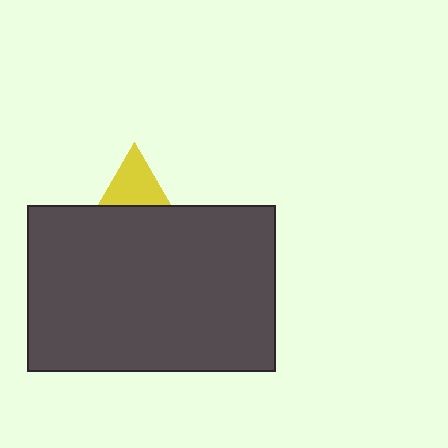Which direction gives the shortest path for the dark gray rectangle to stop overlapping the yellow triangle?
Moving down gives the shortest separation.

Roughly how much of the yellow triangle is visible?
A small part of it is visible (roughly 34%).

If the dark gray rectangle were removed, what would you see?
You would see the complete yellow triangle.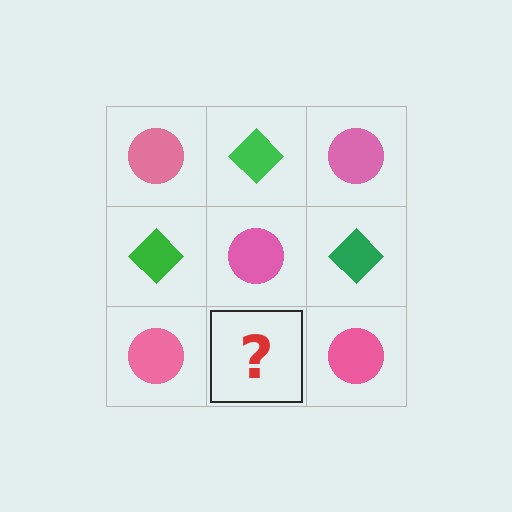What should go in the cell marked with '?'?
The missing cell should contain a green diamond.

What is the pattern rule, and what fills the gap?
The rule is that it alternates pink circle and green diamond in a checkerboard pattern. The gap should be filled with a green diamond.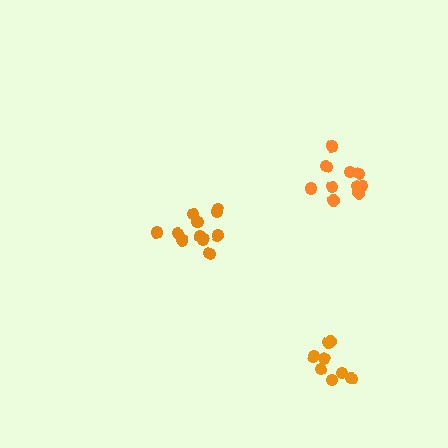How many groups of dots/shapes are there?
There are 3 groups.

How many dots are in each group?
Group 1: 11 dots, Group 2: 10 dots, Group 3: 8 dots (29 total).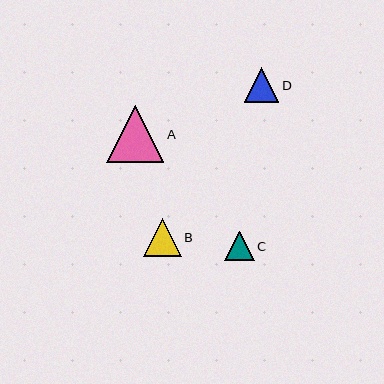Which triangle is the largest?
Triangle A is the largest with a size of approximately 57 pixels.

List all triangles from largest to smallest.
From largest to smallest: A, B, D, C.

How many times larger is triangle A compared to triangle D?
Triangle A is approximately 1.7 times the size of triangle D.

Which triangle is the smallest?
Triangle C is the smallest with a size of approximately 29 pixels.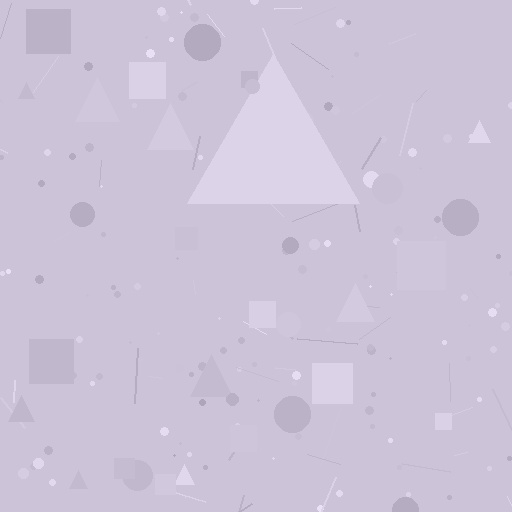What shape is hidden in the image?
A triangle is hidden in the image.